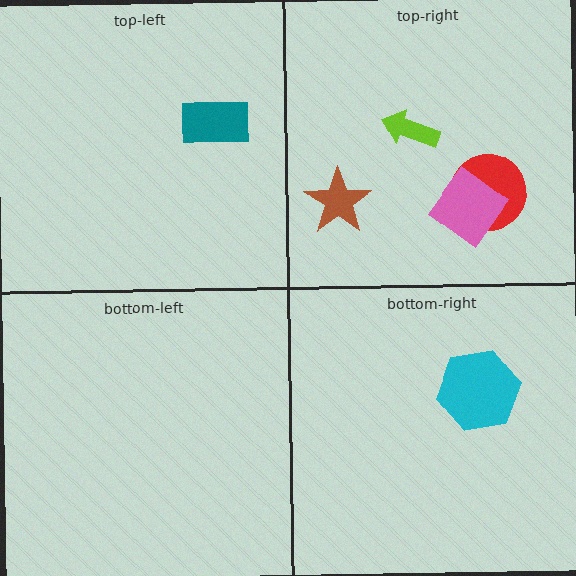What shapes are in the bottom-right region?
The cyan hexagon.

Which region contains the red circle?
The top-right region.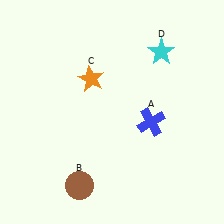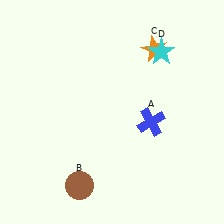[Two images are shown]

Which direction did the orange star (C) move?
The orange star (C) moved right.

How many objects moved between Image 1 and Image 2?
1 object moved between the two images.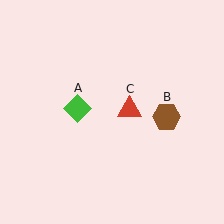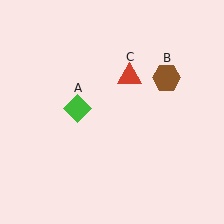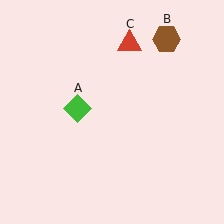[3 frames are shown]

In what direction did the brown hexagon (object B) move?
The brown hexagon (object B) moved up.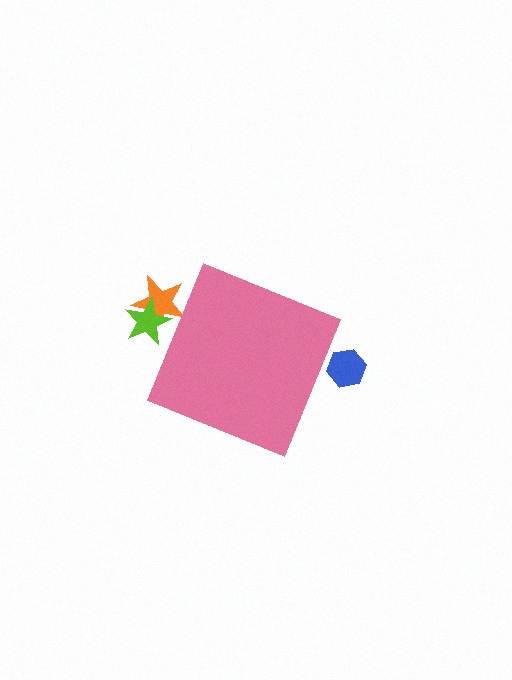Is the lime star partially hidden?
Yes, the lime star is partially hidden behind the pink diamond.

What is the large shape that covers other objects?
A pink diamond.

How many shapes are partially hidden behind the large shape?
3 shapes are partially hidden.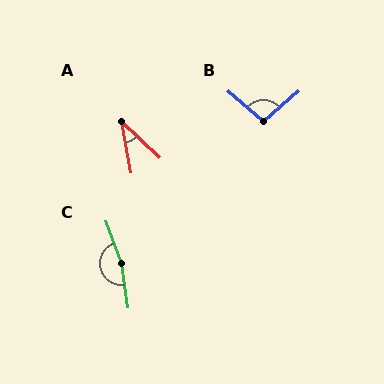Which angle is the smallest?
A, at approximately 36 degrees.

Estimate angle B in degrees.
Approximately 99 degrees.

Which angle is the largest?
C, at approximately 168 degrees.